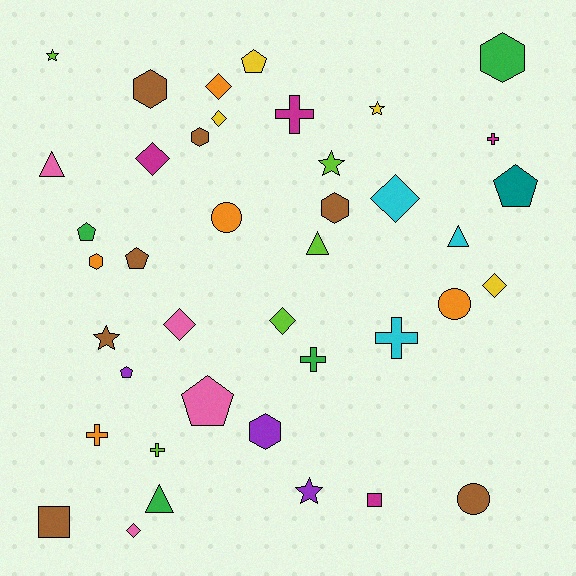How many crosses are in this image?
There are 6 crosses.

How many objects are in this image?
There are 40 objects.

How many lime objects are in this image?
There are 5 lime objects.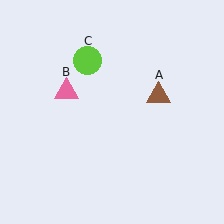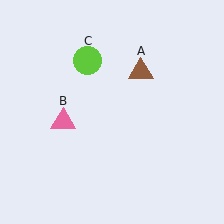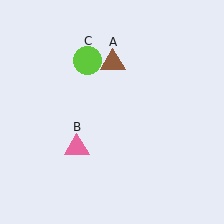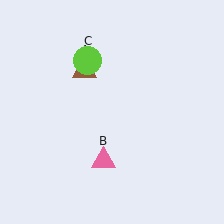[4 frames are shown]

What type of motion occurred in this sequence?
The brown triangle (object A), pink triangle (object B) rotated counterclockwise around the center of the scene.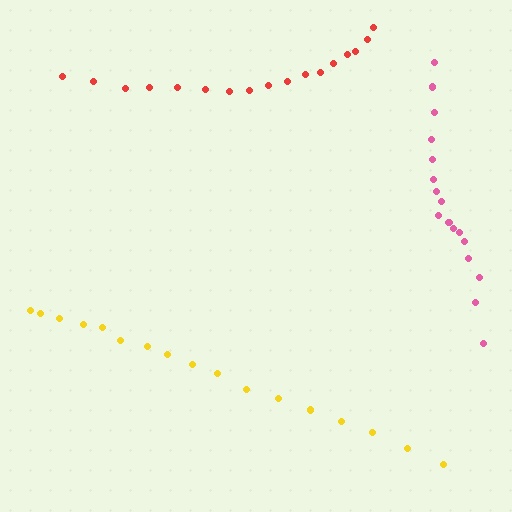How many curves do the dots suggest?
There are 3 distinct paths.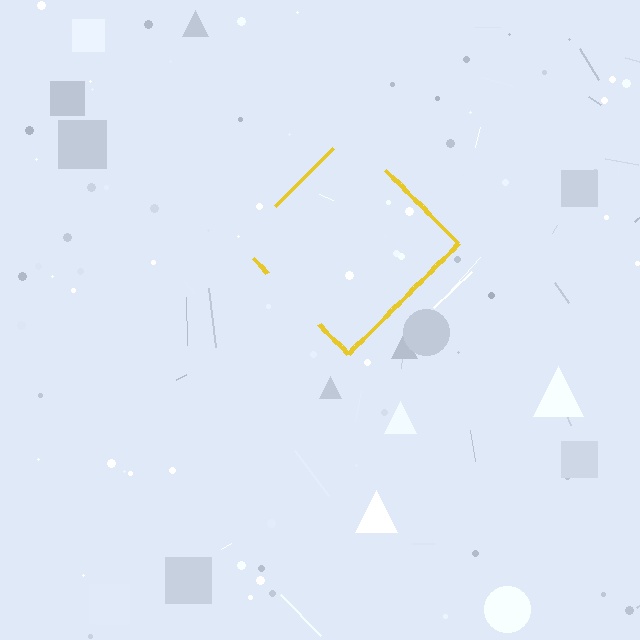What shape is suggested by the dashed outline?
The dashed outline suggests a diamond.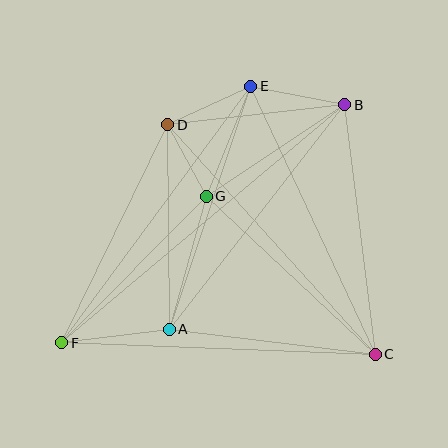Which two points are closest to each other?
Points D and G are closest to each other.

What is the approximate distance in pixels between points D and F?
The distance between D and F is approximately 242 pixels.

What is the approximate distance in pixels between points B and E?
The distance between B and E is approximately 96 pixels.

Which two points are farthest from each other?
Points B and F are farthest from each other.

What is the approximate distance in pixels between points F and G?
The distance between F and G is approximately 206 pixels.